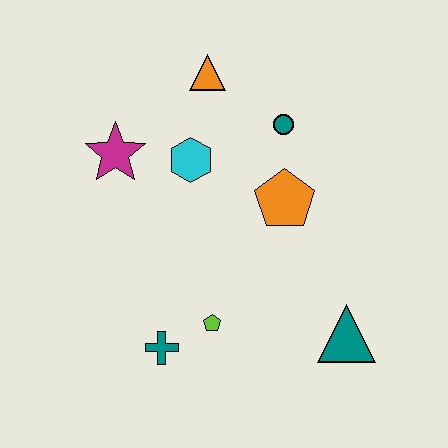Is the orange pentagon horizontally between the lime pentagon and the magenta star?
No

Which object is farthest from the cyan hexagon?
The teal triangle is farthest from the cyan hexagon.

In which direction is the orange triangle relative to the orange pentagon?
The orange triangle is above the orange pentagon.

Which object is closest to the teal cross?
The lime pentagon is closest to the teal cross.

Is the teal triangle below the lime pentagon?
Yes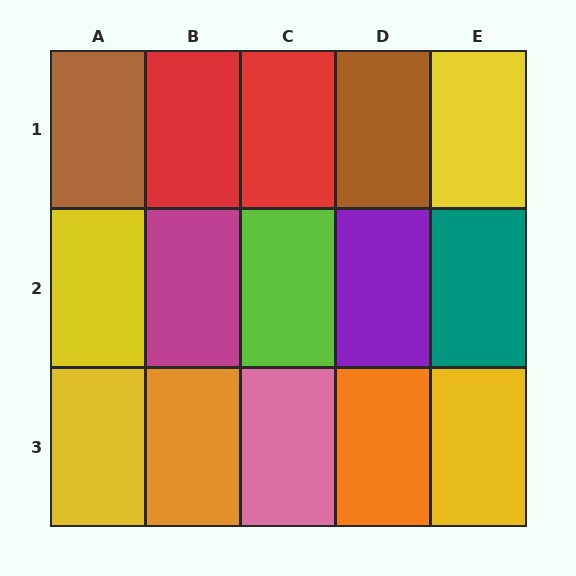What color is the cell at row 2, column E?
Teal.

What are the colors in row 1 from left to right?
Brown, red, red, brown, yellow.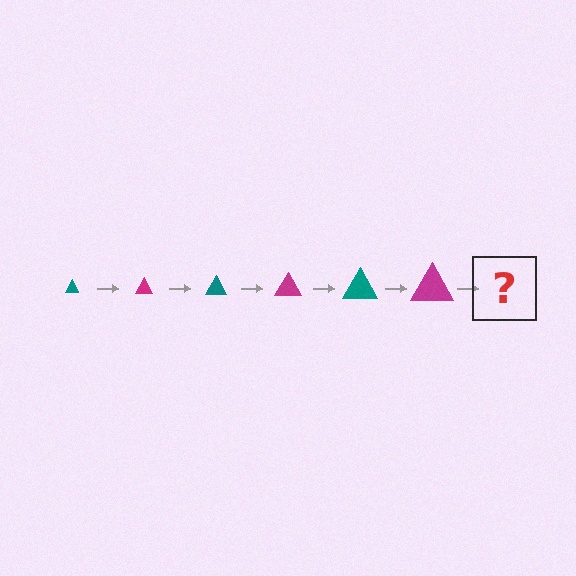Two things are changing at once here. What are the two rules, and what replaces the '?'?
The two rules are that the triangle grows larger each step and the color cycles through teal and magenta. The '?' should be a teal triangle, larger than the previous one.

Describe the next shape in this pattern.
It should be a teal triangle, larger than the previous one.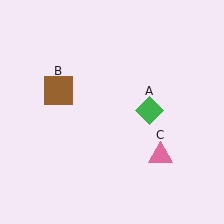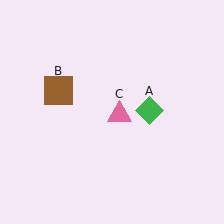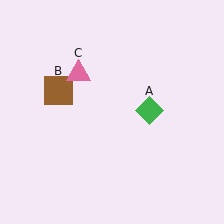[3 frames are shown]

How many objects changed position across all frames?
1 object changed position: pink triangle (object C).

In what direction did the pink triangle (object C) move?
The pink triangle (object C) moved up and to the left.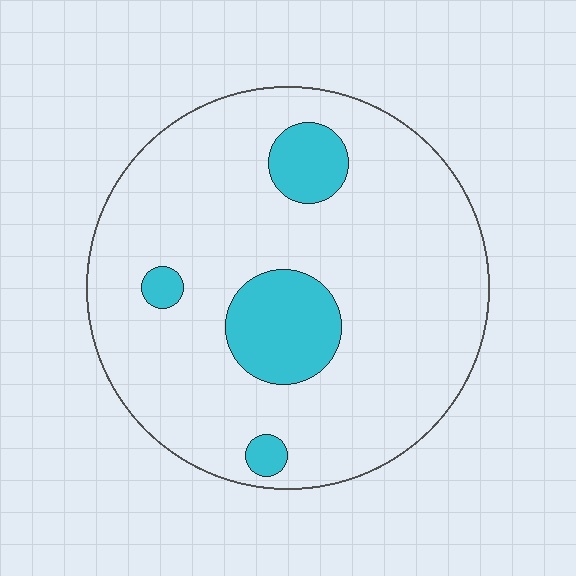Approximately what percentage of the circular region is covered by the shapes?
Approximately 15%.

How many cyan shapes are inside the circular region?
4.